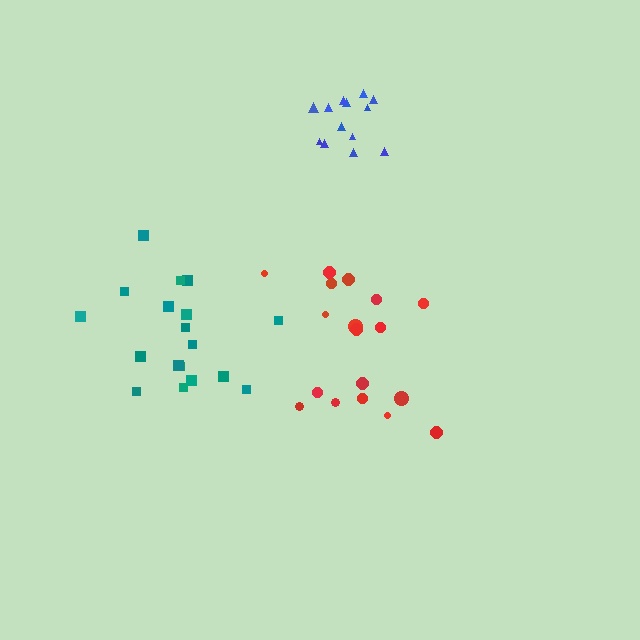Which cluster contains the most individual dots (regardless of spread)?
Teal (18).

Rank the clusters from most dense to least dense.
blue, teal, red.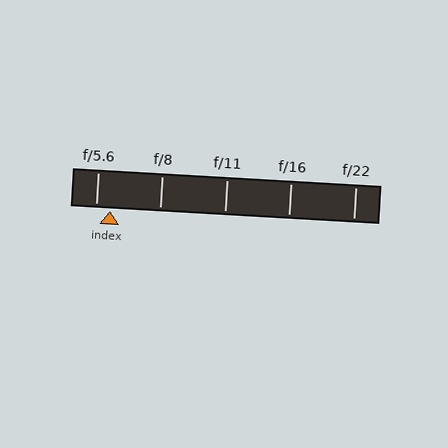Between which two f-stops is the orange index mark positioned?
The index mark is between f/5.6 and f/8.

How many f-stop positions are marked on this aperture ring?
There are 5 f-stop positions marked.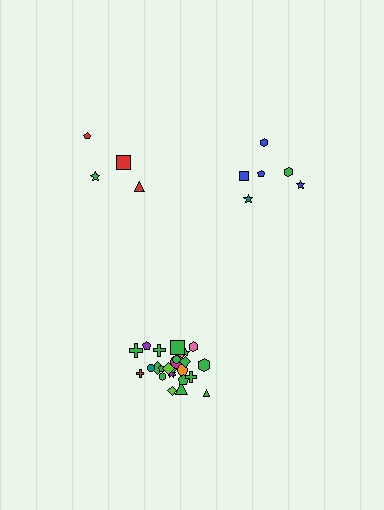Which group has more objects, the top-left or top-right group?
The top-right group.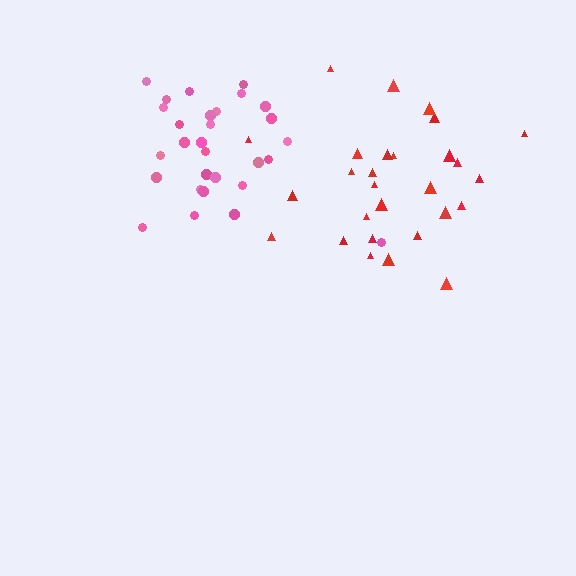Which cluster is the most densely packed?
Pink.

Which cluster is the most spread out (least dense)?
Red.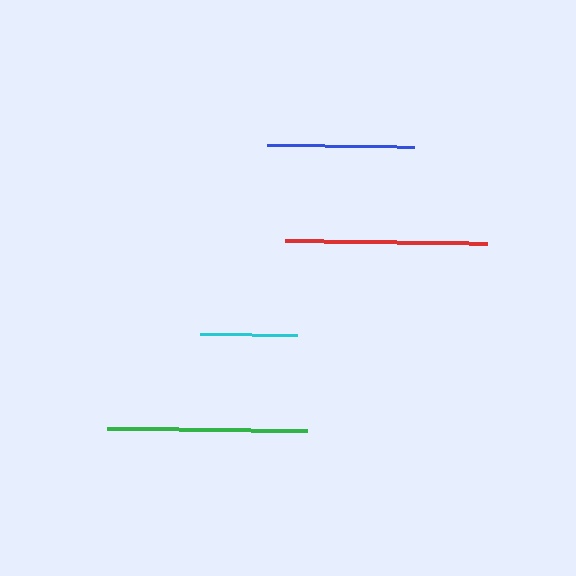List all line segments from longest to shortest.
From longest to shortest: red, green, blue, cyan.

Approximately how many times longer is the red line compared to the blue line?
The red line is approximately 1.4 times the length of the blue line.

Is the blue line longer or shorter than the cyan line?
The blue line is longer than the cyan line.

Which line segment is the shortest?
The cyan line is the shortest at approximately 97 pixels.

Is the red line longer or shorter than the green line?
The red line is longer than the green line.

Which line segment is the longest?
The red line is the longest at approximately 202 pixels.